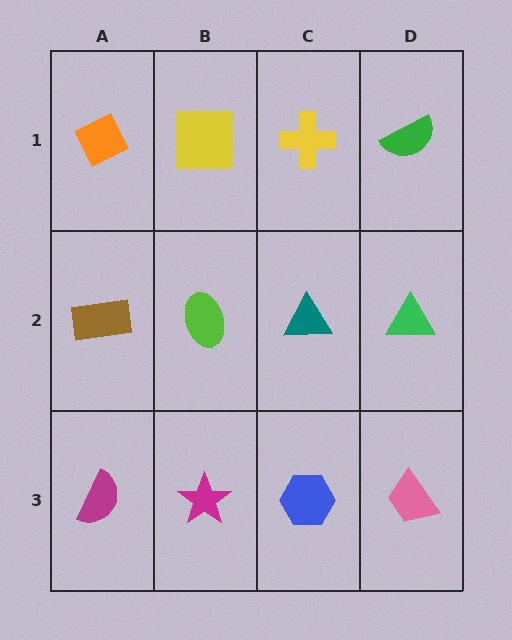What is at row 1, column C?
A yellow cross.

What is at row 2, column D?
A green triangle.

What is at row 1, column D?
A green semicircle.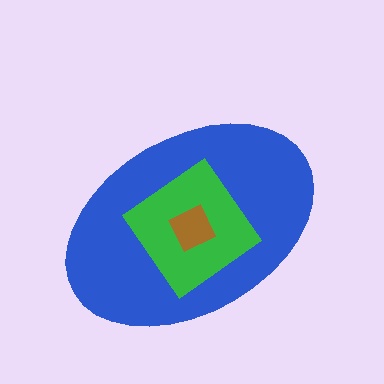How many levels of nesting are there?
3.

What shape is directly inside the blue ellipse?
The green diamond.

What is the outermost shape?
The blue ellipse.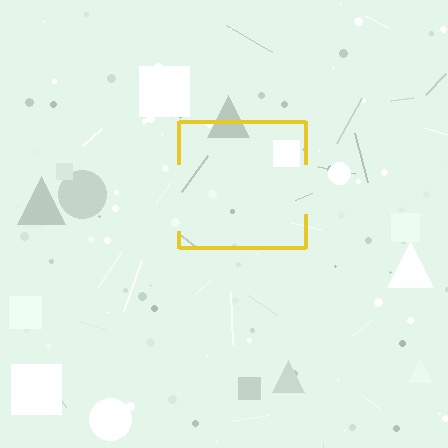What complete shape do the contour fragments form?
The contour fragments form a square.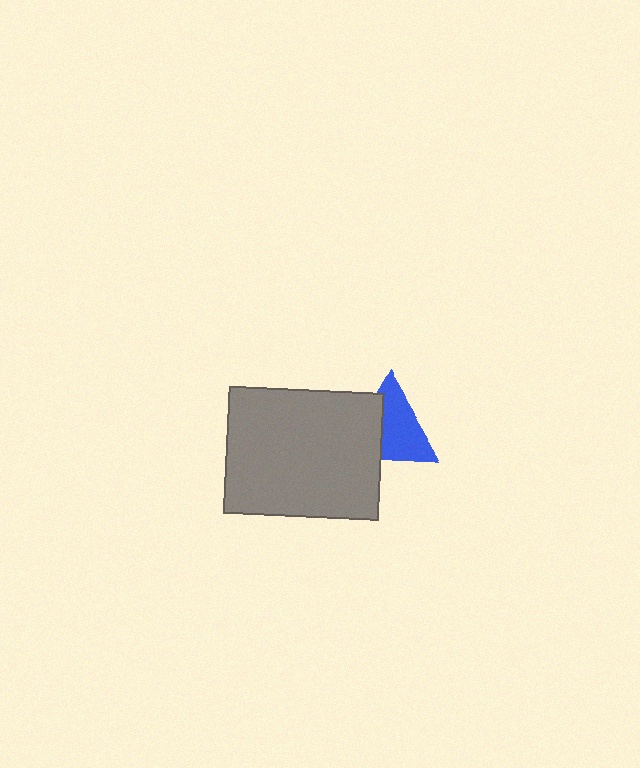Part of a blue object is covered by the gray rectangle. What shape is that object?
It is a triangle.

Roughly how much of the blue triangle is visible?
About half of it is visible (roughly 60%).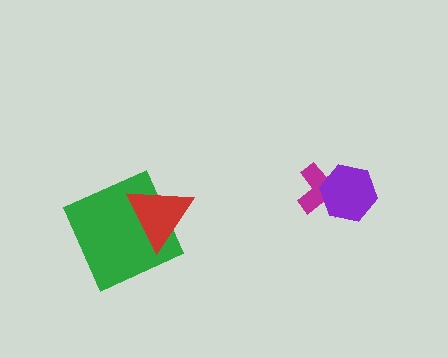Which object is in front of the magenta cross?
The purple hexagon is in front of the magenta cross.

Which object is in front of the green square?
The red triangle is in front of the green square.